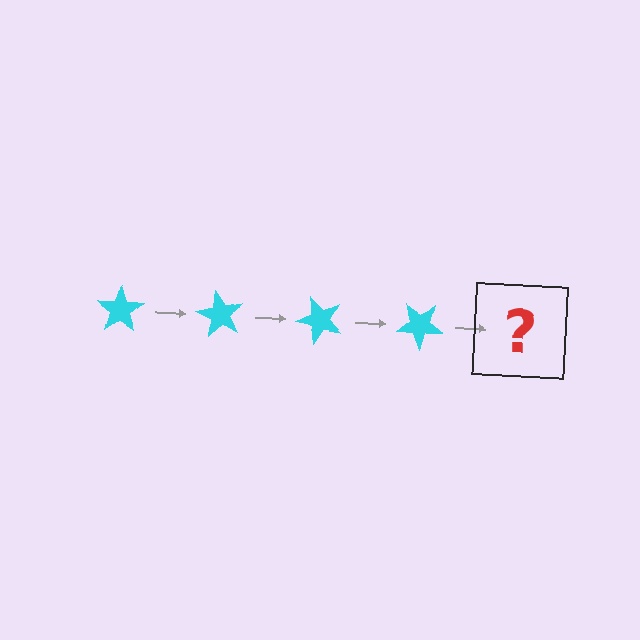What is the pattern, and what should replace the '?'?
The pattern is that the star rotates 60 degrees each step. The '?' should be a cyan star rotated 240 degrees.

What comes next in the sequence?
The next element should be a cyan star rotated 240 degrees.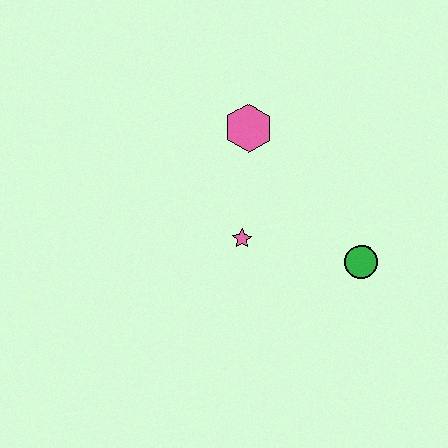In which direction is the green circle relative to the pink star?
The green circle is to the right of the pink star.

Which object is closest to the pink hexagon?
The pink star is closest to the pink hexagon.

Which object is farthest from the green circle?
The pink hexagon is farthest from the green circle.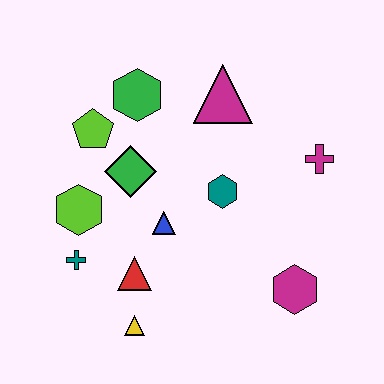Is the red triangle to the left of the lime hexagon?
No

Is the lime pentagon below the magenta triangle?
Yes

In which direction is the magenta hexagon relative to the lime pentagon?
The magenta hexagon is to the right of the lime pentagon.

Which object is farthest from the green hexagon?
The magenta hexagon is farthest from the green hexagon.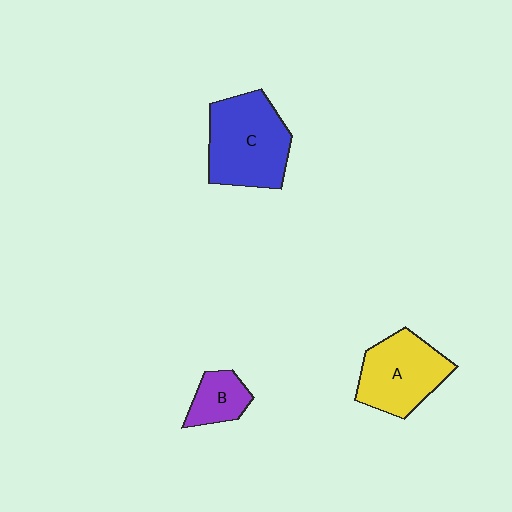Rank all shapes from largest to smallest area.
From largest to smallest: C (blue), A (yellow), B (purple).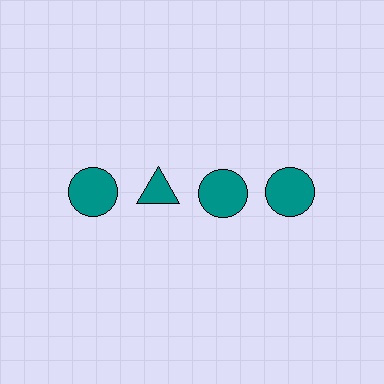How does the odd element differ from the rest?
It has a different shape: triangle instead of circle.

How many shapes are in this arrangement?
There are 4 shapes arranged in a grid pattern.